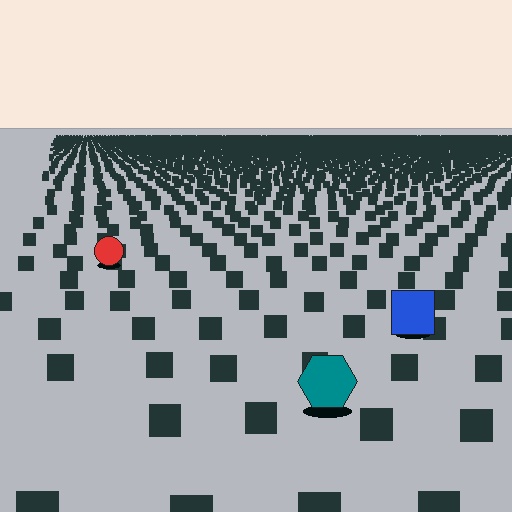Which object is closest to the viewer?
The teal hexagon is closest. The texture marks near it are larger and more spread out.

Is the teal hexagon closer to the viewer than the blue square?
Yes. The teal hexagon is closer — you can tell from the texture gradient: the ground texture is coarser near it.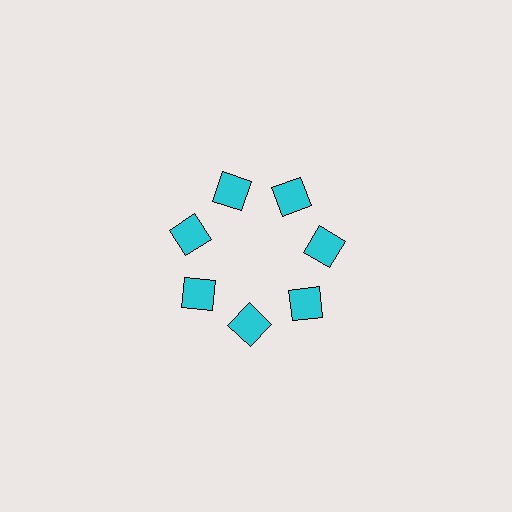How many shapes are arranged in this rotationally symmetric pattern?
There are 7 shapes, arranged in 7 groups of 1.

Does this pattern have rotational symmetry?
Yes, this pattern has 7-fold rotational symmetry. It looks the same after rotating 51 degrees around the center.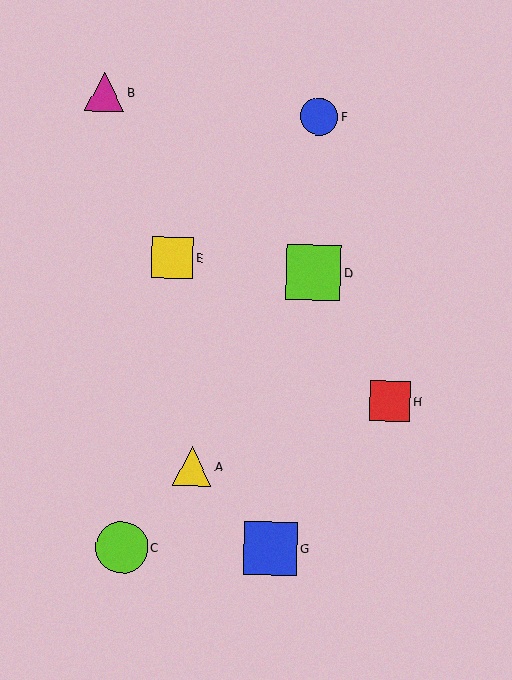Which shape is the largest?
The lime square (labeled D) is the largest.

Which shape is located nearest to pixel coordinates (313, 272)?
The lime square (labeled D) at (313, 272) is nearest to that location.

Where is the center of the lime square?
The center of the lime square is at (313, 272).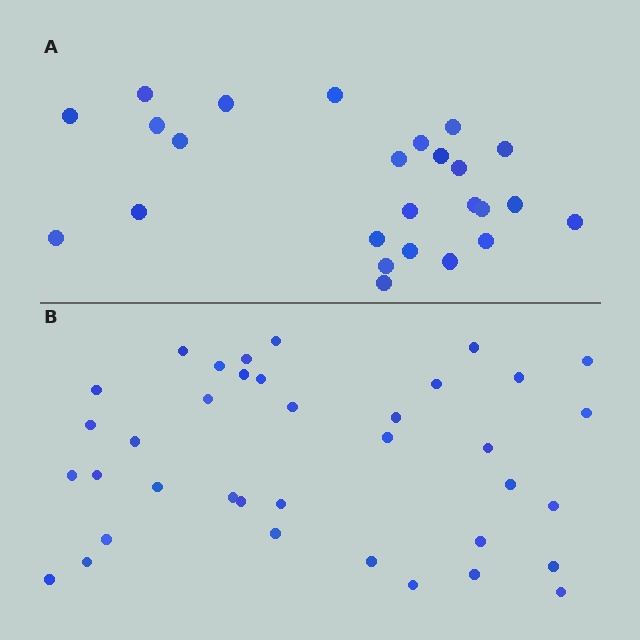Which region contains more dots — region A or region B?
Region B (the bottom region) has more dots.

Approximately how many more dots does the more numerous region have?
Region B has roughly 12 or so more dots than region A.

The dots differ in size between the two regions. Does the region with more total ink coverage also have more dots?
No. Region A has more total ink coverage because its dots are larger, but region B actually contains more individual dots. Total area can be misleading — the number of items is what matters here.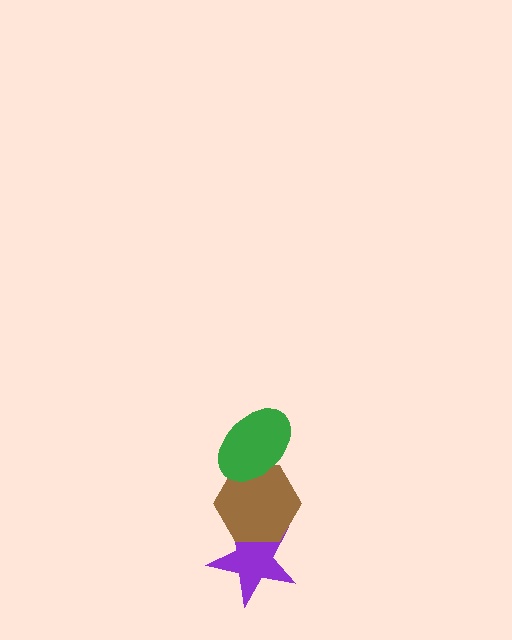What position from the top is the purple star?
The purple star is 3rd from the top.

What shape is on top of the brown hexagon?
The green ellipse is on top of the brown hexagon.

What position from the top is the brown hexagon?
The brown hexagon is 2nd from the top.